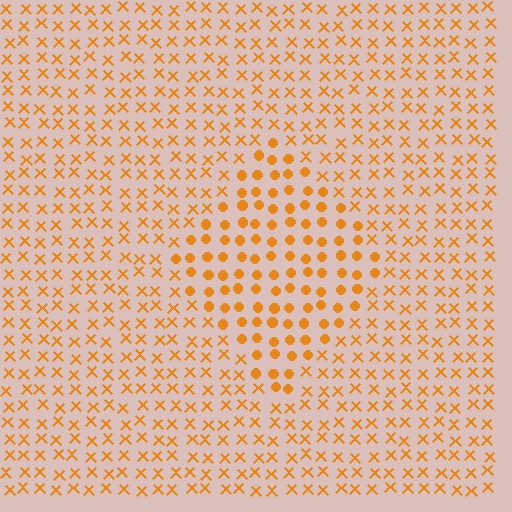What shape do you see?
I see a diamond.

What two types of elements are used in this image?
The image uses circles inside the diamond region and X marks outside it.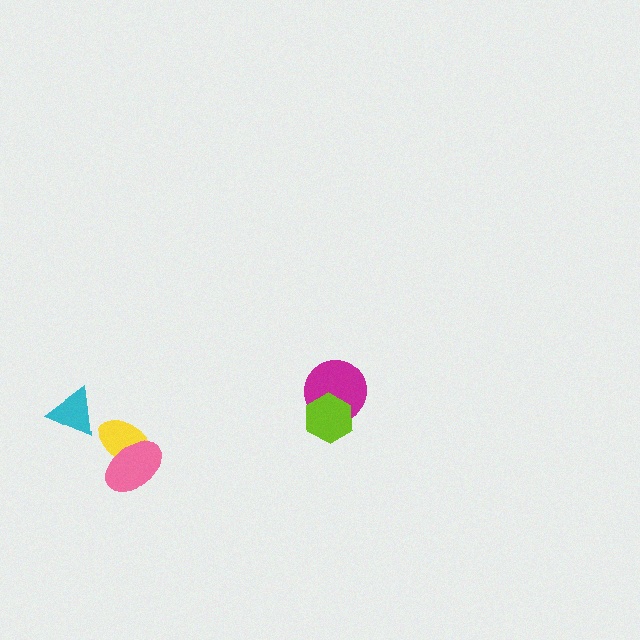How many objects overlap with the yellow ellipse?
1 object overlaps with the yellow ellipse.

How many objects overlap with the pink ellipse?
1 object overlaps with the pink ellipse.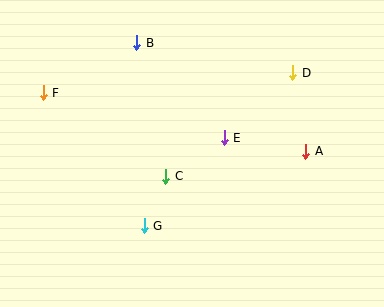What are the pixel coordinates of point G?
Point G is at (144, 226).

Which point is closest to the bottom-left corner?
Point G is closest to the bottom-left corner.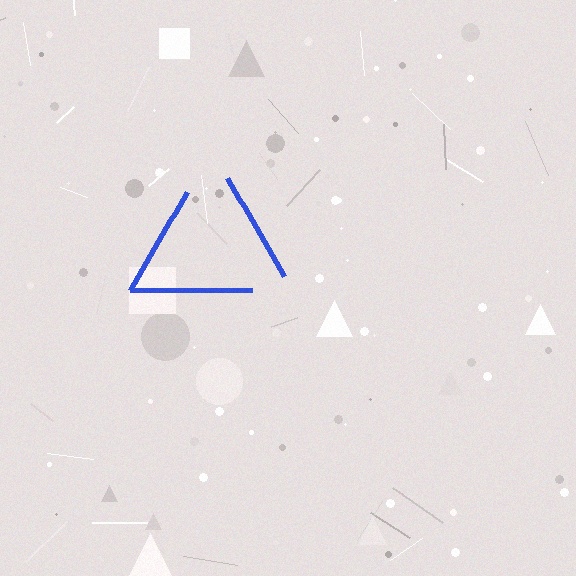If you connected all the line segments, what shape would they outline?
They would outline a triangle.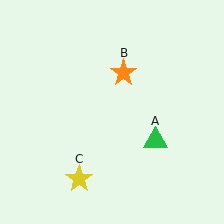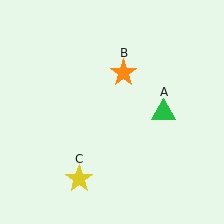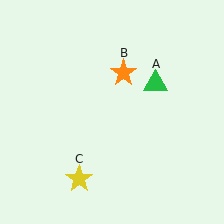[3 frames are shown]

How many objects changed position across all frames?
1 object changed position: green triangle (object A).